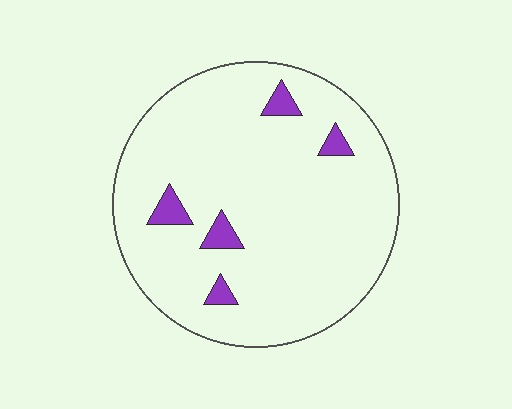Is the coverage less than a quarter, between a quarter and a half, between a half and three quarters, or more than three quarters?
Less than a quarter.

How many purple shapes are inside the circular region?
5.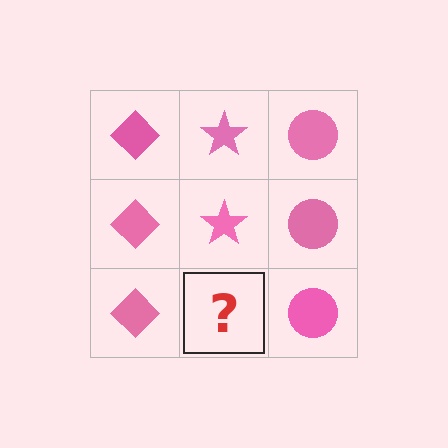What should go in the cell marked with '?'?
The missing cell should contain a pink star.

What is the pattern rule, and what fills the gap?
The rule is that each column has a consistent shape. The gap should be filled with a pink star.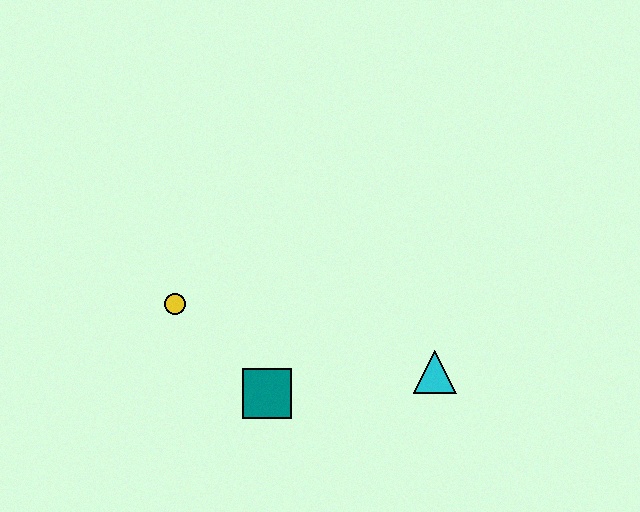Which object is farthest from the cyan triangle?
The yellow circle is farthest from the cyan triangle.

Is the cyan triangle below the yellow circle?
Yes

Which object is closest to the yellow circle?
The teal square is closest to the yellow circle.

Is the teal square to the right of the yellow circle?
Yes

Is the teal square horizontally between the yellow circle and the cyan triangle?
Yes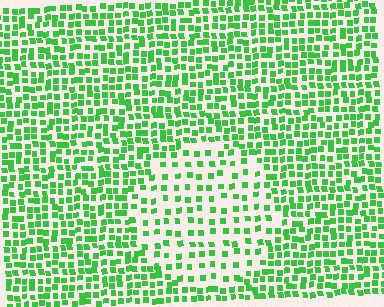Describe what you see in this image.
The image contains small green elements arranged at two different densities. A circle-shaped region is visible where the elements are less densely packed than the surrounding area.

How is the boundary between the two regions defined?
The boundary is defined by a change in element density (approximately 2.0x ratio). All elements are the same color, size, and shape.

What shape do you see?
I see a circle.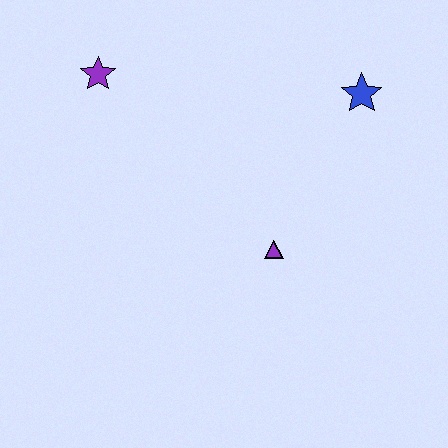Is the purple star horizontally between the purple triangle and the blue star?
No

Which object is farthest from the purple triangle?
The purple star is farthest from the purple triangle.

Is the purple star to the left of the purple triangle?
Yes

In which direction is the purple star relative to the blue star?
The purple star is to the left of the blue star.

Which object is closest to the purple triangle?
The blue star is closest to the purple triangle.